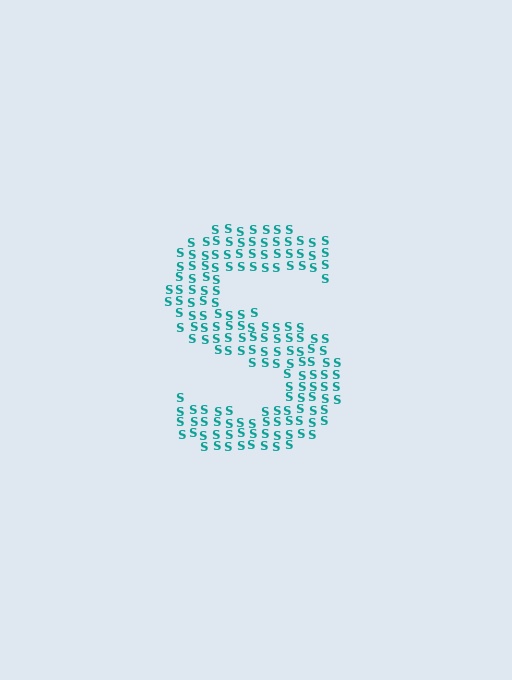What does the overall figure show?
The overall figure shows the letter S.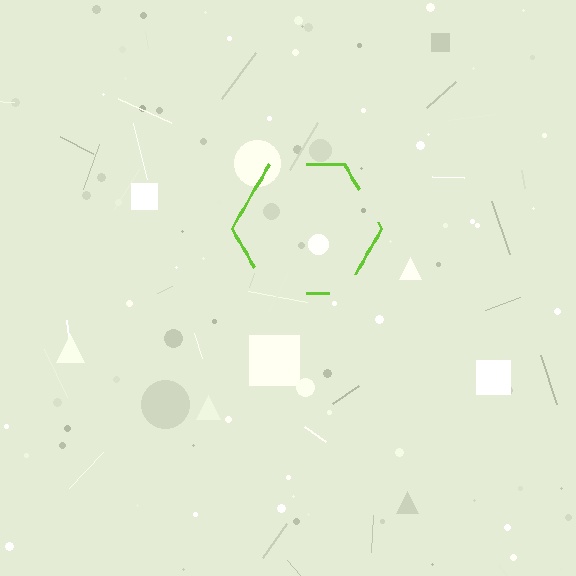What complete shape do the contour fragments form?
The contour fragments form a hexagon.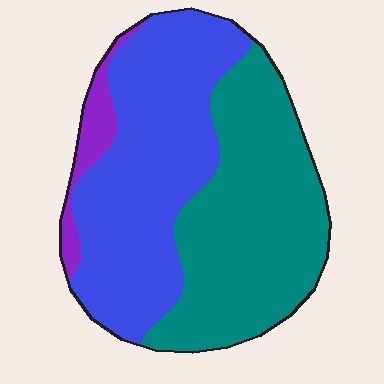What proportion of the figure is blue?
Blue takes up about one half (1/2) of the figure.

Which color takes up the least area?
Purple, at roughly 5%.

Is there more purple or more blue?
Blue.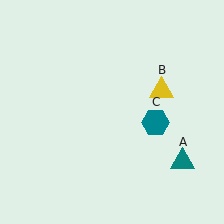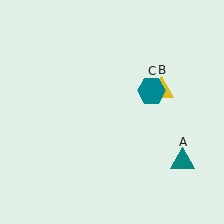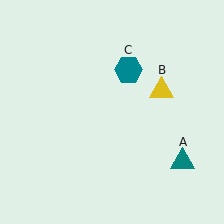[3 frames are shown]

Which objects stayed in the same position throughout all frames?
Teal triangle (object A) and yellow triangle (object B) remained stationary.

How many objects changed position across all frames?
1 object changed position: teal hexagon (object C).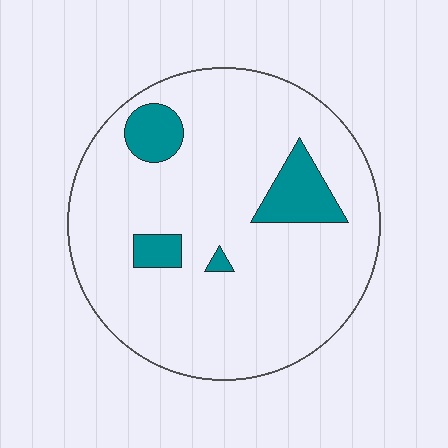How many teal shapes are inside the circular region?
4.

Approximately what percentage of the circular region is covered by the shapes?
Approximately 10%.